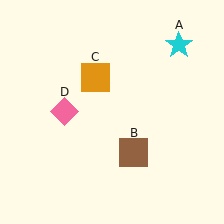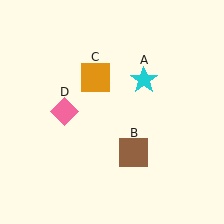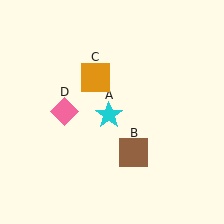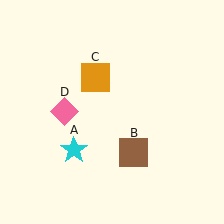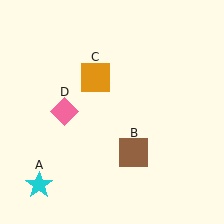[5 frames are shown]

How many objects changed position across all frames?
1 object changed position: cyan star (object A).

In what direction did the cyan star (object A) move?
The cyan star (object A) moved down and to the left.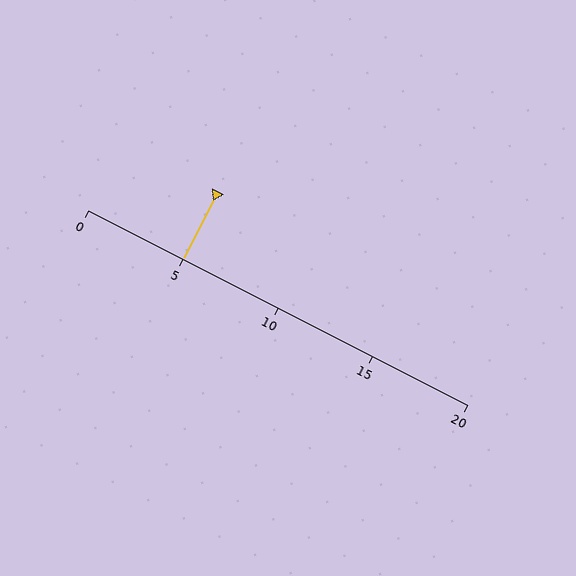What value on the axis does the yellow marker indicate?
The marker indicates approximately 5.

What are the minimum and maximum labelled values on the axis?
The axis runs from 0 to 20.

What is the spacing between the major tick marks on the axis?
The major ticks are spaced 5 apart.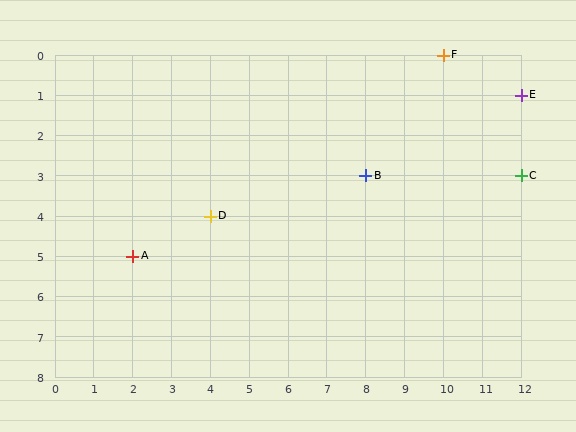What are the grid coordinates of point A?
Point A is at grid coordinates (2, 5).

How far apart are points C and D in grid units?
Points C and D are 8 columns and 1 row apart (about 8.1 grid units diagonally).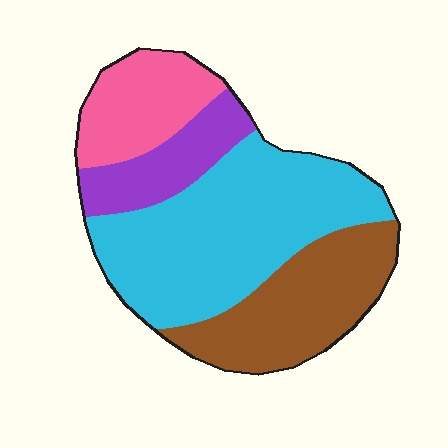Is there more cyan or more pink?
Cyan.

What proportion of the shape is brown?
Brown takes up about one quarter (1/4) of the shape.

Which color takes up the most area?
Cyan, at roughly 45%.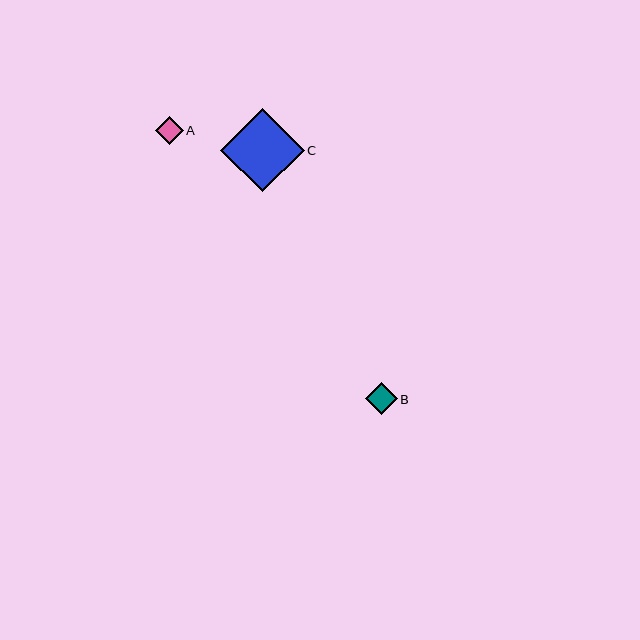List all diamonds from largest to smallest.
From largest to smallest: C, B, A.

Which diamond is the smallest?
Diamond A is the smallest with a size of approximately 28 pixels.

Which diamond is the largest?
Diamond C is the largest with a size of approximately 83 pixels.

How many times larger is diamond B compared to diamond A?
Diamond B is approximately 1.1 times the size of diamond A.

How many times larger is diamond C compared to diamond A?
Diamond C is approximately 2.9 times the size of diamond A.